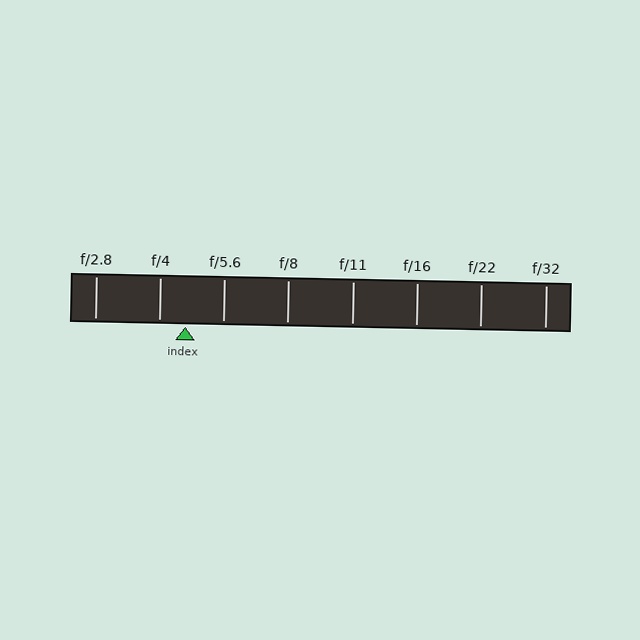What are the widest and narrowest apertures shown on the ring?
The widest aperture shown is f/2.8 and the narrowest is f/32.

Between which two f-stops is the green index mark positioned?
The index mark is between f/4 and f/5.6.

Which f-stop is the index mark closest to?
The index mark is closest to f/4.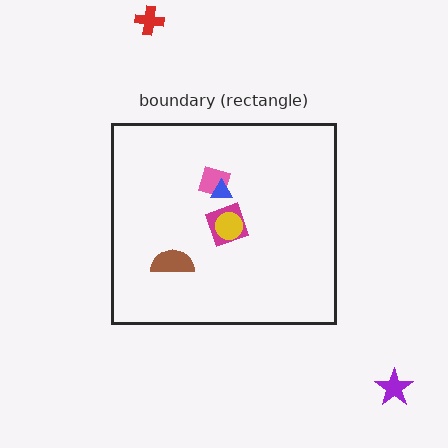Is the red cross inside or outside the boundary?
Outside.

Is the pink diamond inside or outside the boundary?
Inside.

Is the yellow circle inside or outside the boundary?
Inside.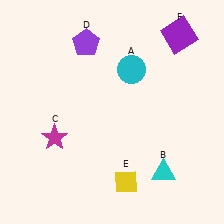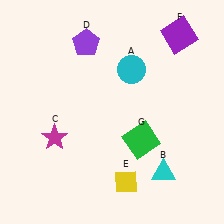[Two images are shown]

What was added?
A green square (G) was added in Image 2.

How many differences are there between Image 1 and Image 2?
There is 1 difference between the two images.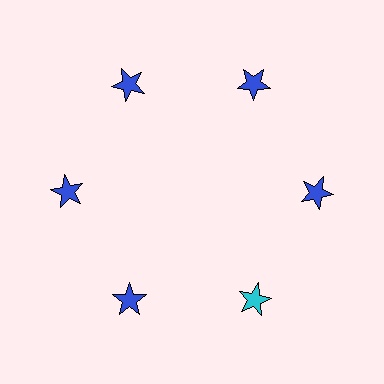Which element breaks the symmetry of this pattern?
The cyan star at roughly the 5 o'clock position breaks the symmetry. All other shapes are blue stars.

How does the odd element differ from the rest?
It has a different color: cyan instead of blue.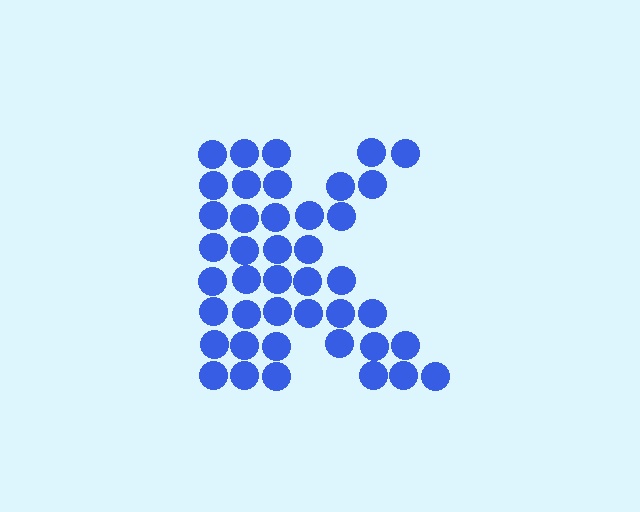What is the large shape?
The large shape is the letter K.